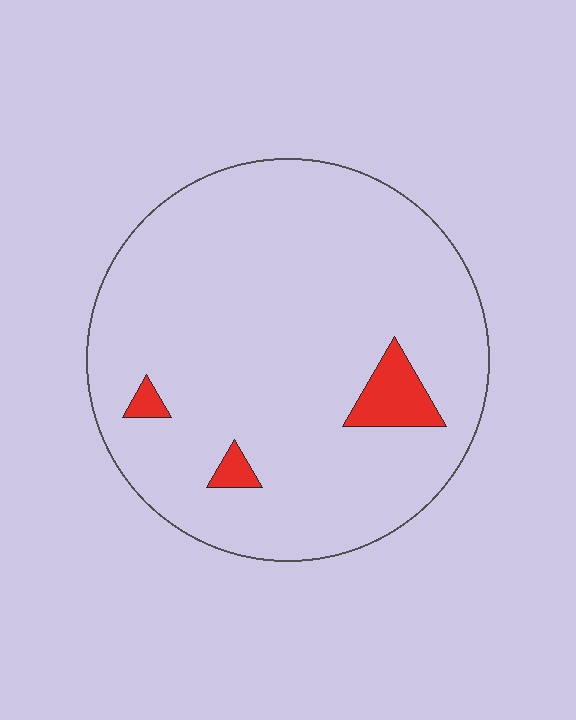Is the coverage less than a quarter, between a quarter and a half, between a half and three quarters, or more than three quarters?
Less than a quarter.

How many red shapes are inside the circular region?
3.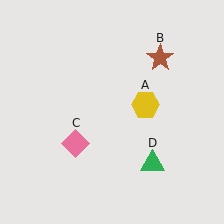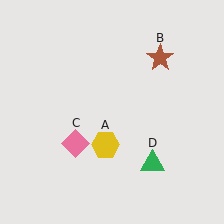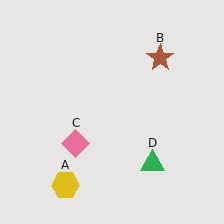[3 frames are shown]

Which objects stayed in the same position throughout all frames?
Brown star (object B) and pink diamond (object C) and green triangle (object D) remained stationary.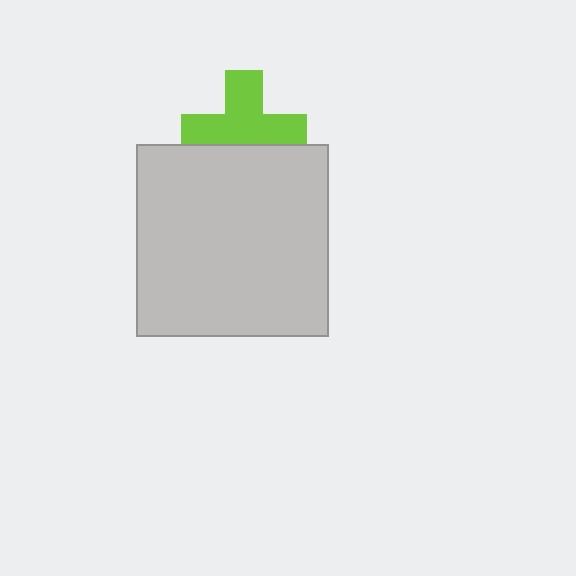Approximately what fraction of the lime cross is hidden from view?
Roughly 34% of the lime cross is hidden behind the light gray square.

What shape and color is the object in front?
The object in front is a light gray square.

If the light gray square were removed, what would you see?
You would see the complete lime cross.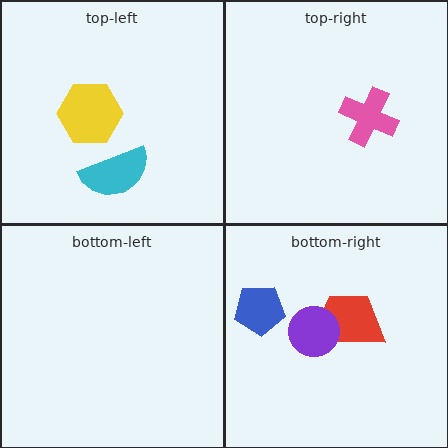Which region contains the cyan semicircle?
The top-left region.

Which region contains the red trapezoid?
The bottom-right region.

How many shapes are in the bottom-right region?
3.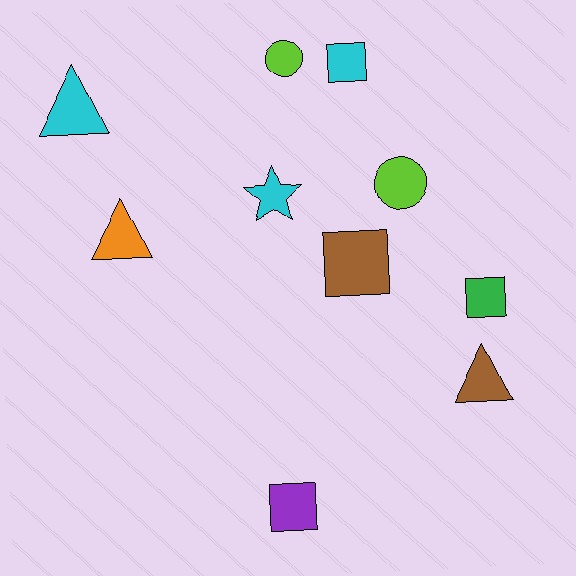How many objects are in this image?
There are 10 objects.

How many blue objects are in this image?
There are no blue objects.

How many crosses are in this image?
There are no crosses.